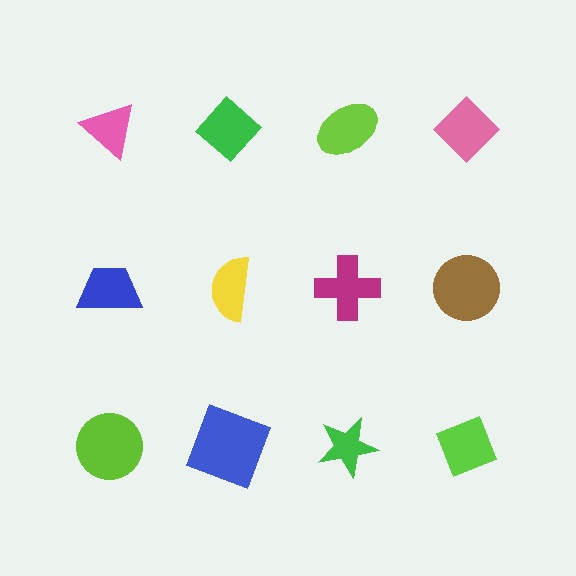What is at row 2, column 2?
A yellow semicircle.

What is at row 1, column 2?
A green diamond.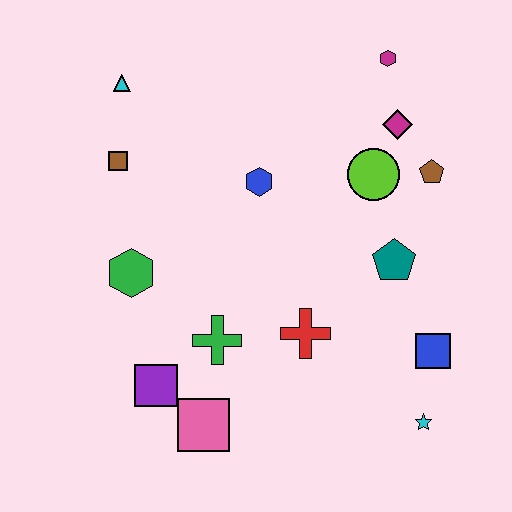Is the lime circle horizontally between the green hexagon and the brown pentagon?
Yes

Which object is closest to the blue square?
The cyan star is closest to the blue square.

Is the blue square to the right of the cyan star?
Yes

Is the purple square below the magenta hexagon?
Yes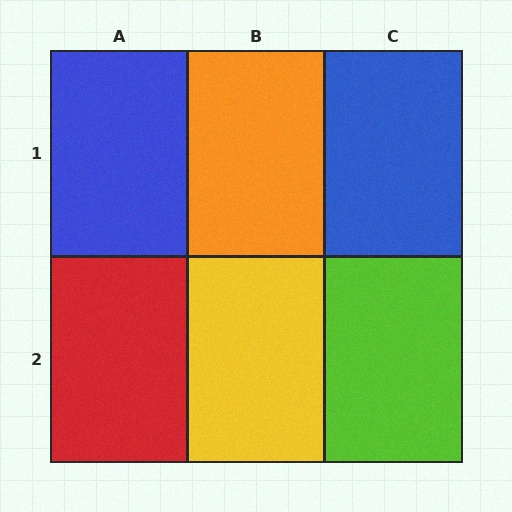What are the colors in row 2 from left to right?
Red, yellow, lime.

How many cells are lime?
1 cell is lime.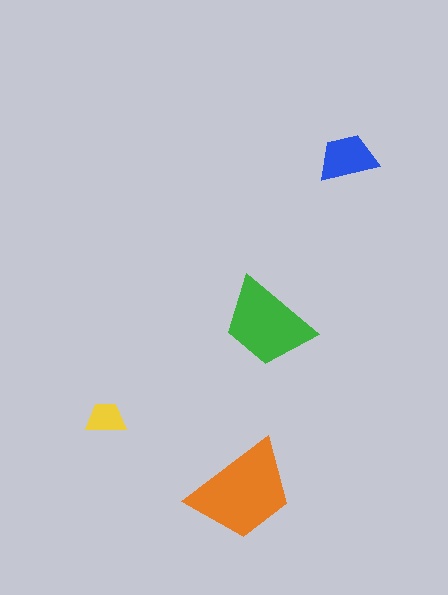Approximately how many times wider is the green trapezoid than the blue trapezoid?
About 1.5 times wider.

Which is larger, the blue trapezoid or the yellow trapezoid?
The blue one.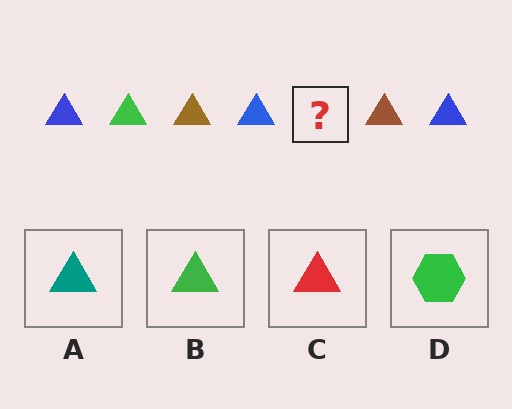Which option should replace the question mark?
Option B.